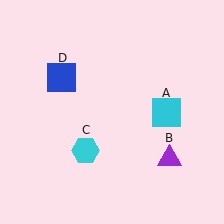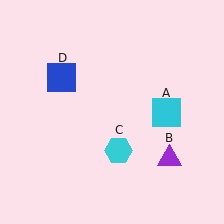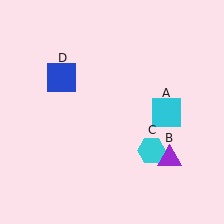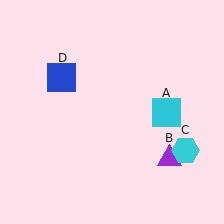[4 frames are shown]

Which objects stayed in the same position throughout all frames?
Cyan square (object A) and purple triangle (object B) and blue square (object D) remained stationary.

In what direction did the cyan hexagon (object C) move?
The cyan hexagon (object C) moved right.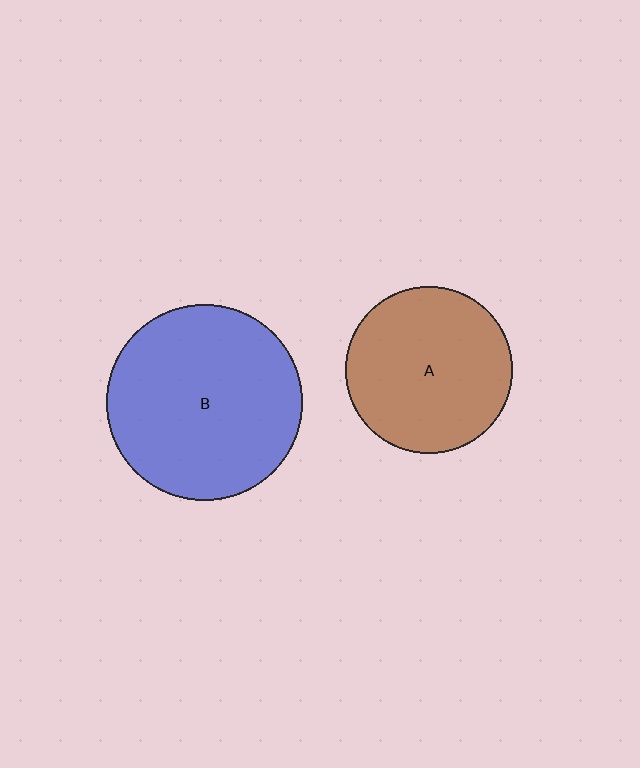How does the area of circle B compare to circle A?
Approximately 1.4 times.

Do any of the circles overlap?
No, none of the circles overlap.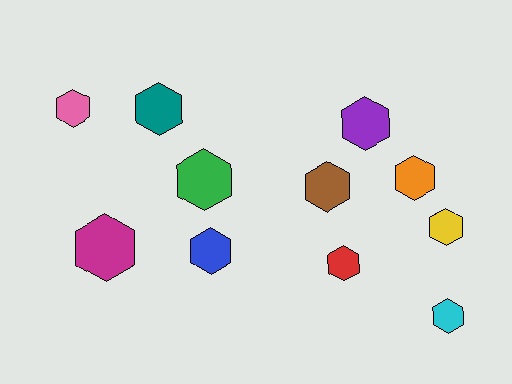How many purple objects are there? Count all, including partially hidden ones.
There is 1 purple object.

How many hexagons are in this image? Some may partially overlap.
There are 11 hexagons.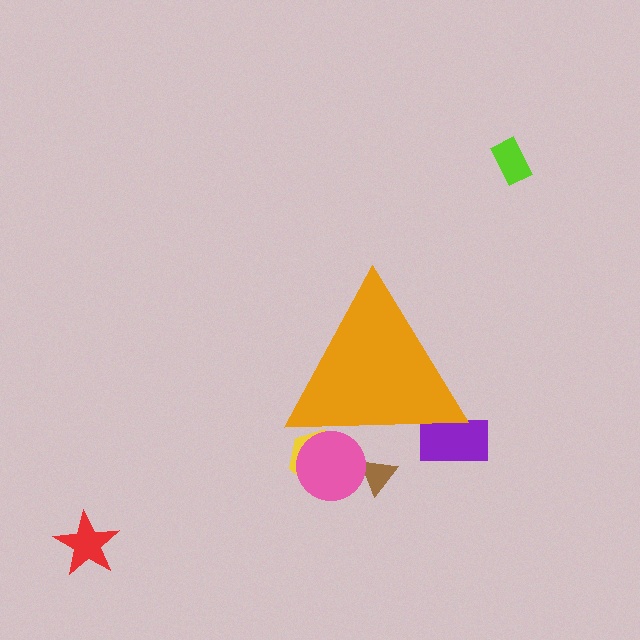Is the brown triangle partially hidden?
Yes, the brown triangle is partially hidden behind the orange triangle.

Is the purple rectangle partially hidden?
Yes, the purple rectangle is partially hidden behind the orange triangle.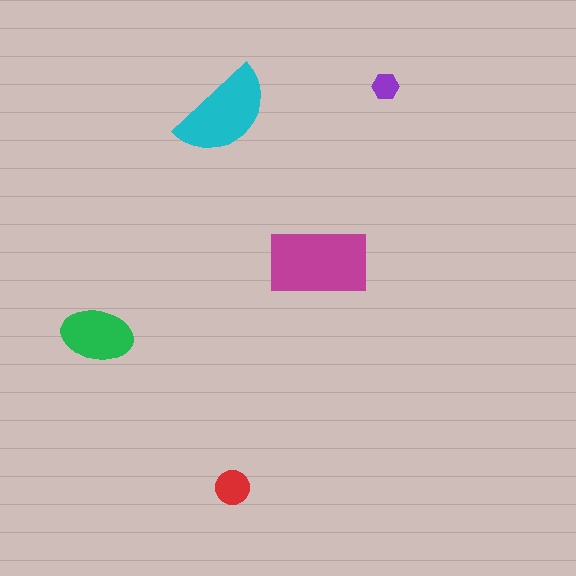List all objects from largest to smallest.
The magenta rectangle, the cyan semicircle, the green ellipse, the red circle, the purple hexagon.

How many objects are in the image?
There are 5 objects in the image.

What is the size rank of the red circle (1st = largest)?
4th.